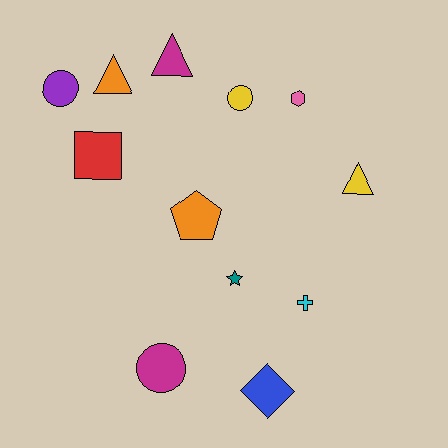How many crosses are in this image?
There is 1 cross.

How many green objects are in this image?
There are no green objects.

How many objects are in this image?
There are 12 objects.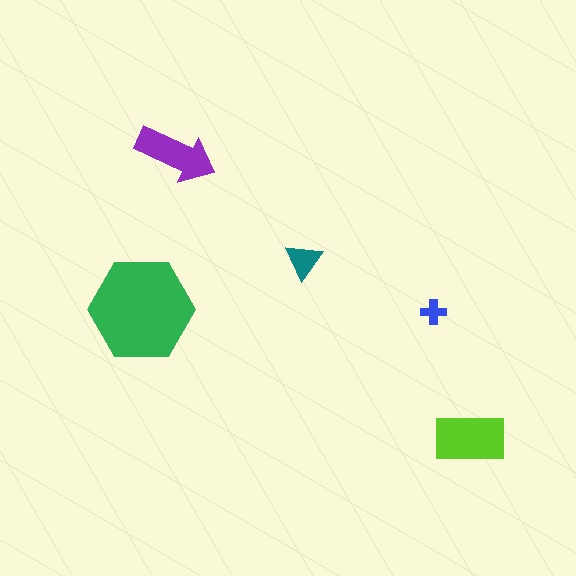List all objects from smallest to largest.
The blue cross, the teal triangle, the purple arrow, the lime rectangle, the green hexagon.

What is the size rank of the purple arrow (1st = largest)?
3rd.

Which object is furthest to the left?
The green hexagon is leftmost.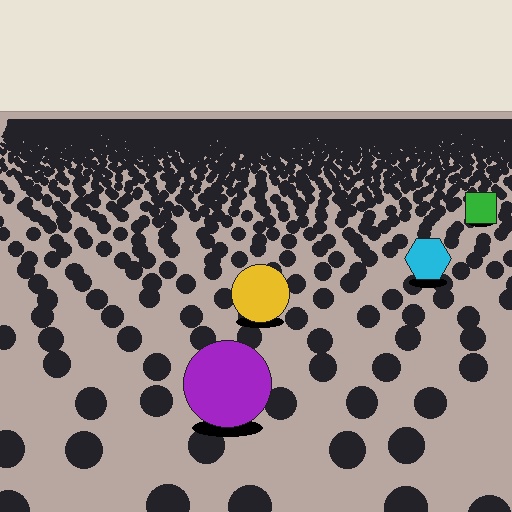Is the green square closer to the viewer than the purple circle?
No. The purple circle is closer — you can tell from the texture gradient: the ground texture is coarser near it.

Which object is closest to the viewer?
The purple circle is closest. The texture marks near it are larger and more spread out.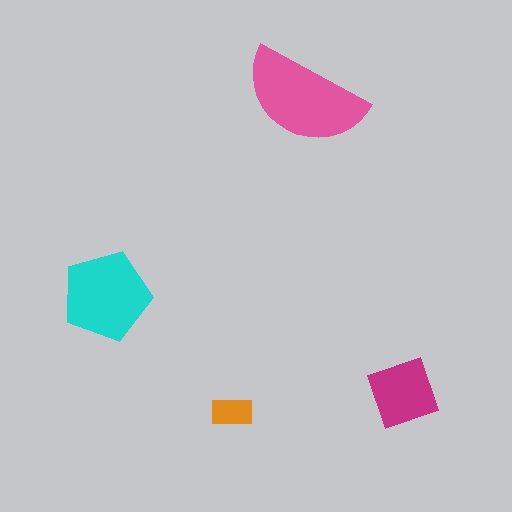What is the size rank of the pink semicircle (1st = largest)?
1st.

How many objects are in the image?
There are 4 objects in the image.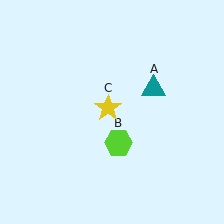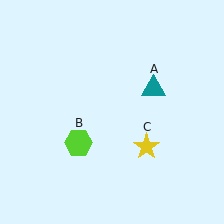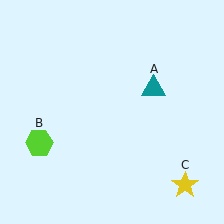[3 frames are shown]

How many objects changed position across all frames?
2 objects changed position: lime hexagon (object B), yellow star (object C).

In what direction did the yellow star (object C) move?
The yellow star (object C) moved down and to the right.